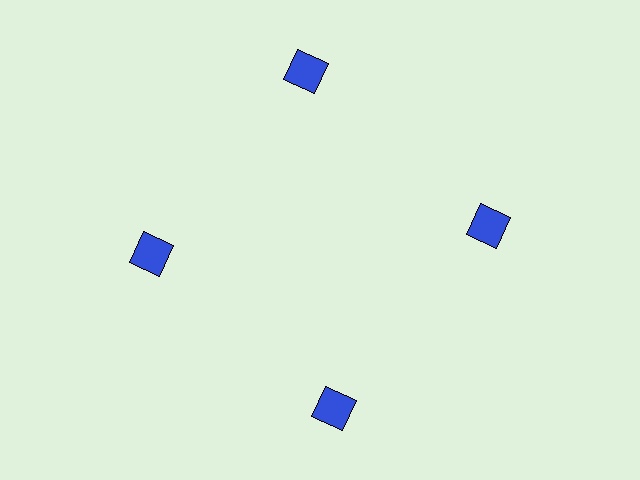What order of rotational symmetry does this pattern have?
This pattern has 4-fold rotational symmetry.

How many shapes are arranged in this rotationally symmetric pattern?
There are 4 shapes, arranged in 4 groups of 1.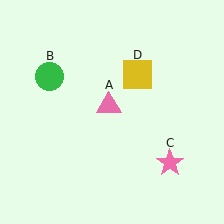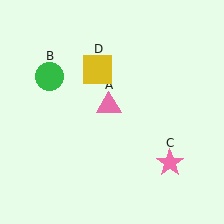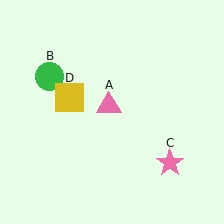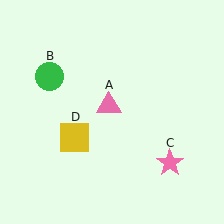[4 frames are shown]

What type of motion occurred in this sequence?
The yellow square (object D) rotated counterclockwise around the center of the scene.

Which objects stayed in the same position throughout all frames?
Pink triangle (object A) and green circle (object B) and pink star (object C) remained stationary.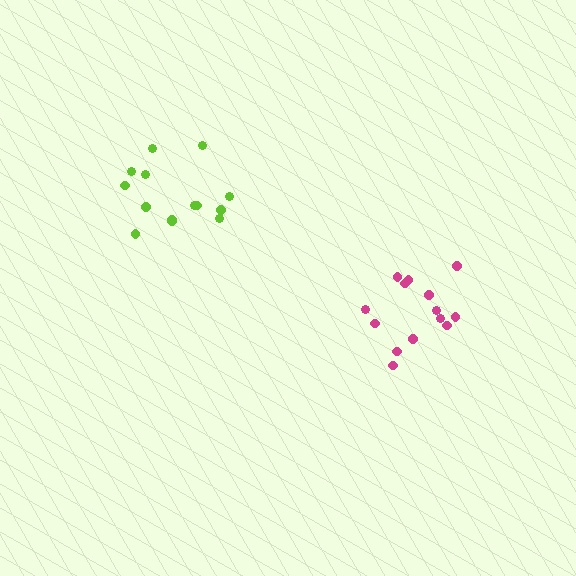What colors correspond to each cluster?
The clusters are colored: magenta, lime.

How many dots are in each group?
Group 1: 14 dots, Group 2: 14 dots (28 total).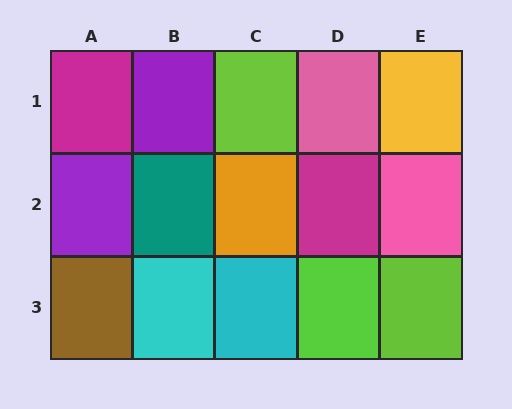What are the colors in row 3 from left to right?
Brown, cyan, cyan, lime, lime.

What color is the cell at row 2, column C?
Orange.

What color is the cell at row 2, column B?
Teal.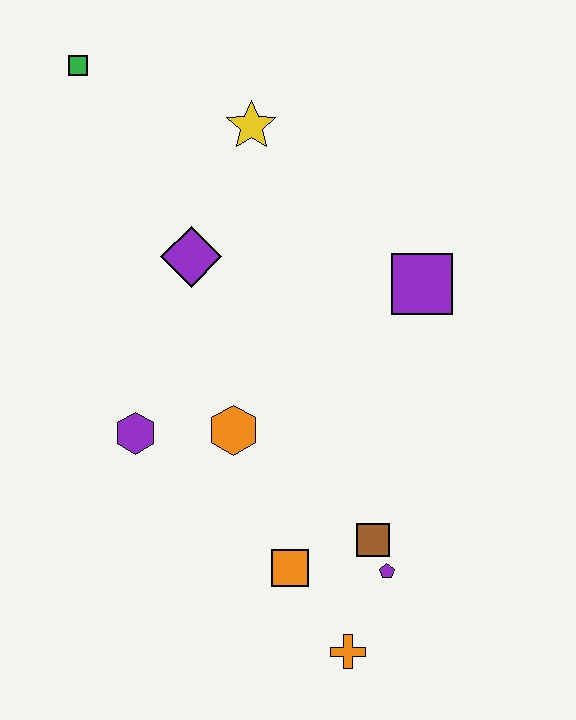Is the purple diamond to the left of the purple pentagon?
Yes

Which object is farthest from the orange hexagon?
The green square is farthest from the orange hexagon.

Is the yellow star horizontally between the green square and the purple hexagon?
No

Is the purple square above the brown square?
Yes